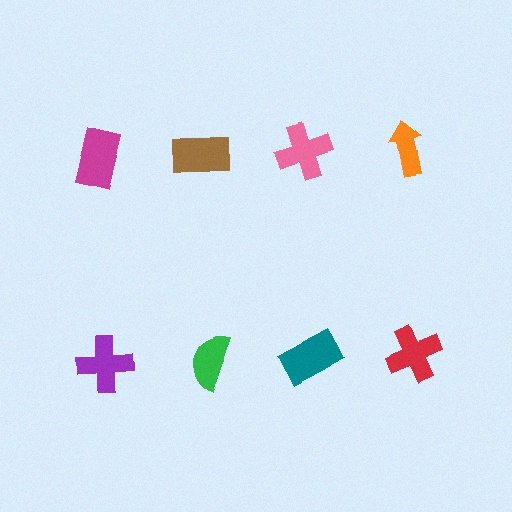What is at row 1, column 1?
A magenta rectangle.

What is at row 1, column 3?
A pink cross.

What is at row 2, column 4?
A red cross.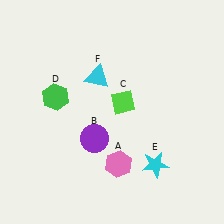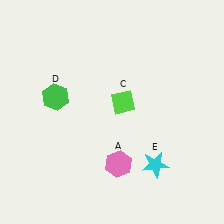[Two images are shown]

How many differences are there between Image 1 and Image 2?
There are 2 differences between the two images.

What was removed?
The purple circle (B), the cyan triangle (F) were removed in Image 2.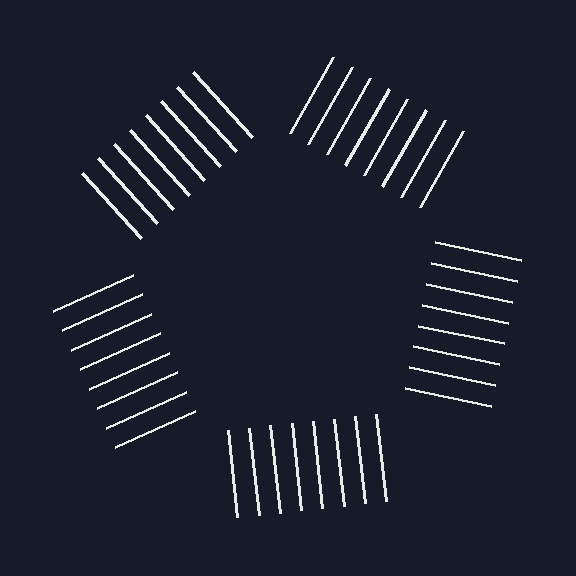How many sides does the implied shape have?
5 sides — the line-ends trace a pentagon.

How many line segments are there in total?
40 — 8 along each of the 5 edges.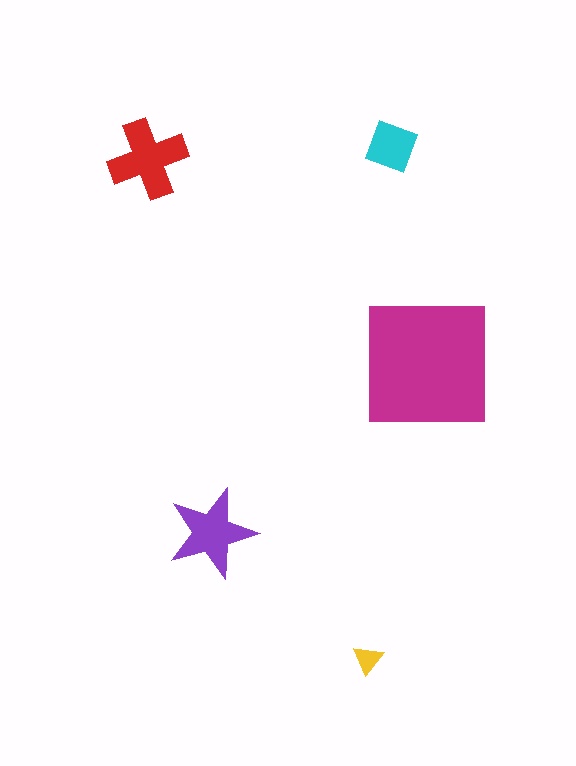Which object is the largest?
The magenta square.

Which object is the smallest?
The yellow triangle.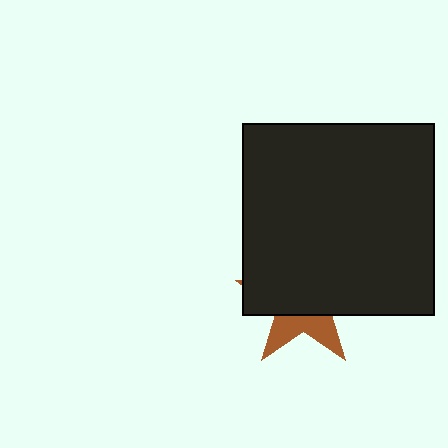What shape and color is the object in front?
The object in front is a black square.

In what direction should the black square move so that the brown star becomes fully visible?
The black square should move up. That is the shortest direction to clear the overlap and leave the brown star fully visible.